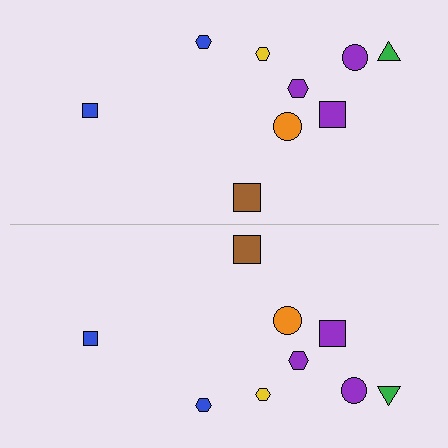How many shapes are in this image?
There are 18 shapes in this image.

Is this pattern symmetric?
Yes, this pattern has bilateral (reflection) symmetry.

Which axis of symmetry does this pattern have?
The pattern has a horizontal axis of symmetry running through the center of the image.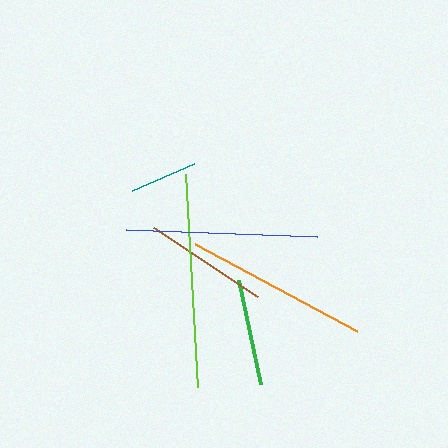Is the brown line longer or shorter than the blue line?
The blue line is longer than the brown line.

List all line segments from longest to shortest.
From longest to shortest: lime, blue, orange, brown, green, teal.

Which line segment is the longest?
The lime line is the longest at approximately 213 pixels.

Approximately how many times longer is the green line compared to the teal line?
The green line is approximately 1.6 times the length of the teal line.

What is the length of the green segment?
The green segment is approximately 106 pixels long.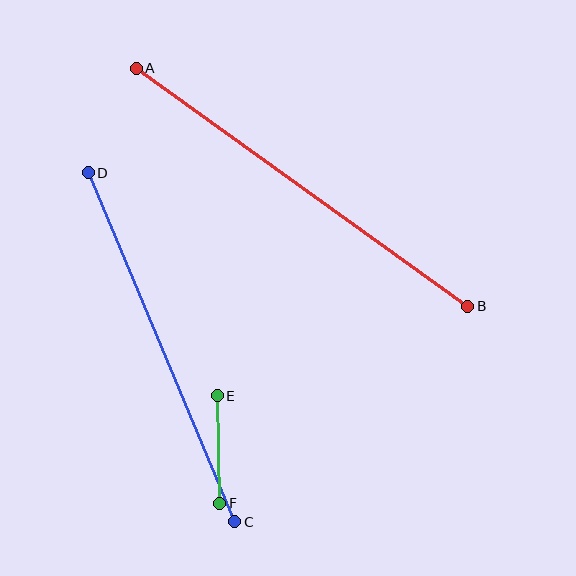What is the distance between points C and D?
The distance is approximately 379 pixels.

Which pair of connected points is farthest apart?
Points A and B are farthest apart.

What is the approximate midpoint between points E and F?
The midpoint is at approximately (219, 450) pixels.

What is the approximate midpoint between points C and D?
The midpoint is at approximately (161, 347) pixels.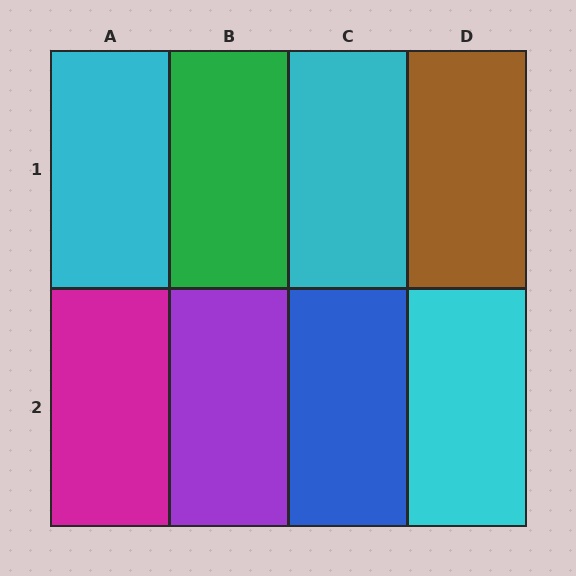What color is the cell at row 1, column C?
Cyan.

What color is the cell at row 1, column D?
Brown.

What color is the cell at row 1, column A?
Cyan.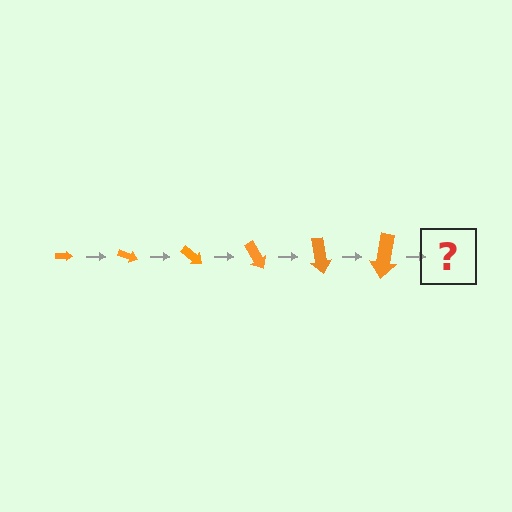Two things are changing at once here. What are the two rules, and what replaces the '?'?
The two rules are that the arrow grows larger each step and it rotates 20 degrees each step. The '?' should be an arrow, larger than the previous one and rotated 120 degrees from the start.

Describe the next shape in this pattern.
It should be an arrow, larger than the previous one and rotated 120 degrees from the start.